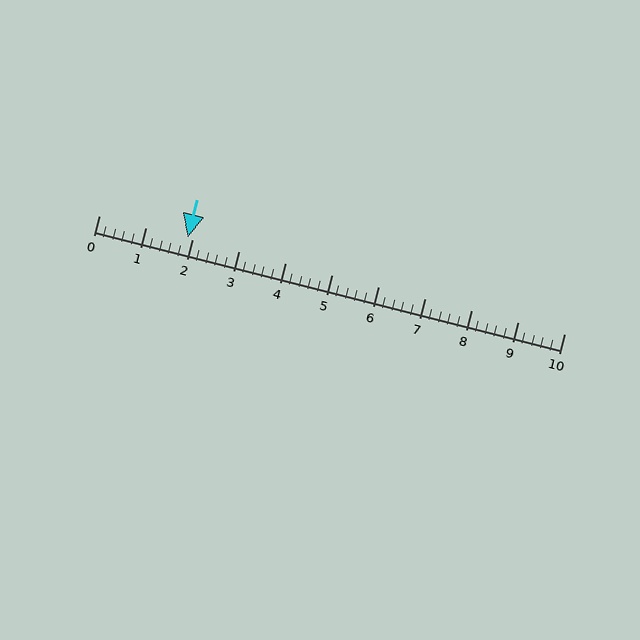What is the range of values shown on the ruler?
The ruler shows values from 0 to 10.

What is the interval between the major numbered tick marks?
The major tick marks are spaced 1 units apart.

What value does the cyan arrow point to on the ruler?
The cyan arrow points to approximately 1.9.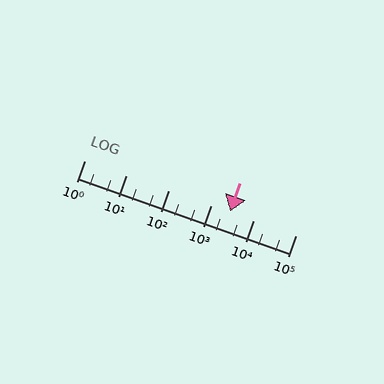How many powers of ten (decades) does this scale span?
The scale spans 5 decades, from 1 to 100000.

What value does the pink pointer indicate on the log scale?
The pointer indicates approximately 2800.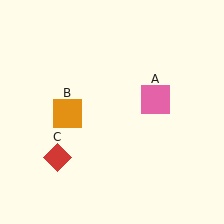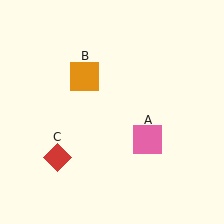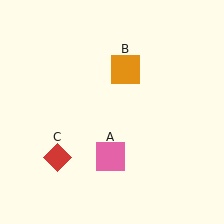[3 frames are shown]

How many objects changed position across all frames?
2 objects changed position: pink square (object A), orange square (object B).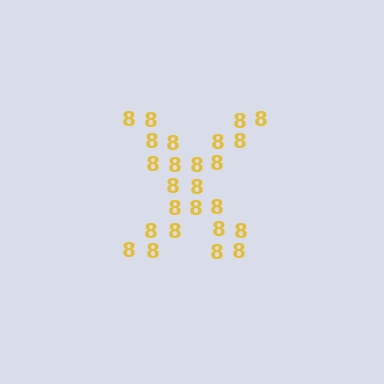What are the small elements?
The small elements are digit 8's.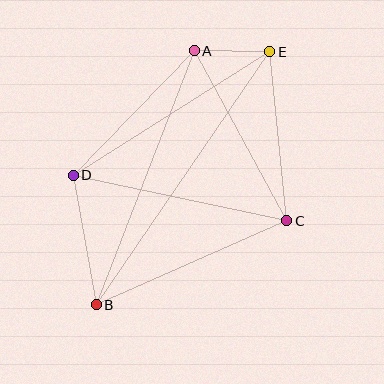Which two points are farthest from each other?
Points B and E are farthest from each other.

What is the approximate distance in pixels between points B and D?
The distance between B and D is approximately 132 pixels.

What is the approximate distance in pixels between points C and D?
The distance between C and D is approximately 219 pixels.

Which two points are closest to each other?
Points A and E are closest to each other.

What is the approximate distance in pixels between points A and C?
The distance between A and C is approximately 194 pixels.